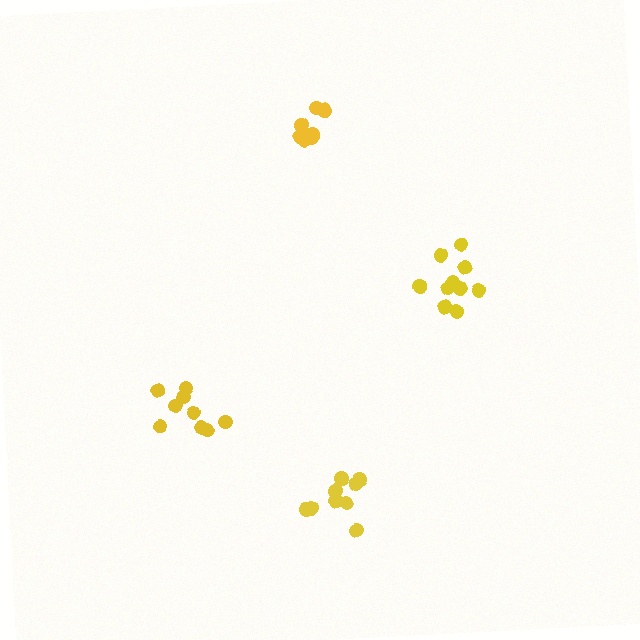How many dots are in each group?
Group 1: 9 dots, Group 2: 9 dots, Group 3: 10 dots, Group 4: 9 dots (37 total).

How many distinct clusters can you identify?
There are 4 distinct clusters.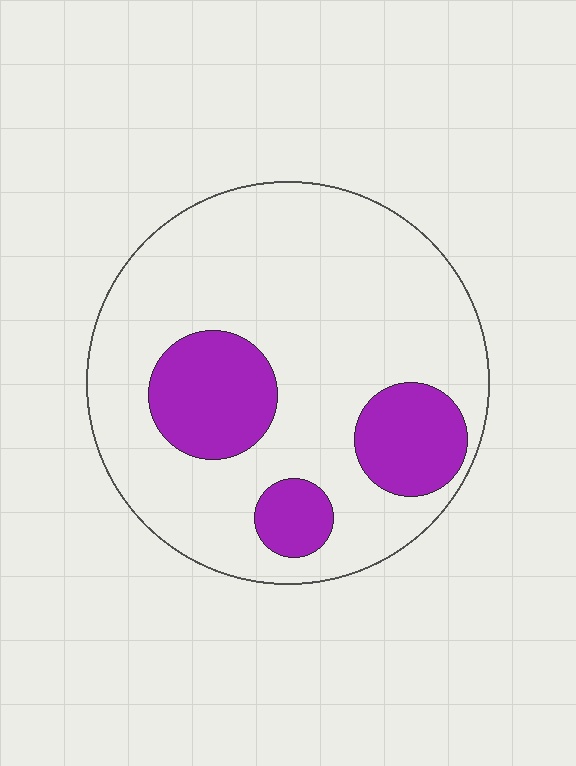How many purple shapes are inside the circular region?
3.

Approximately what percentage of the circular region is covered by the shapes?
Approximately 20%.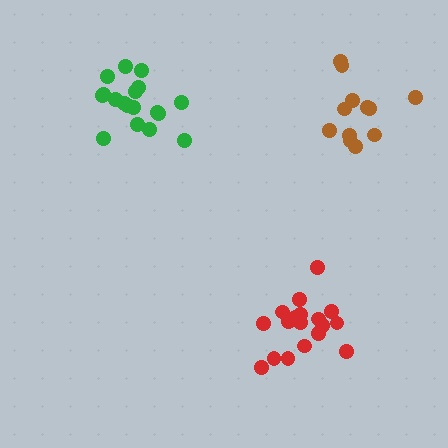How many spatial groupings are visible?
There are 3 spatial groupings.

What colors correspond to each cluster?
The clusters are colored: brown, red, green.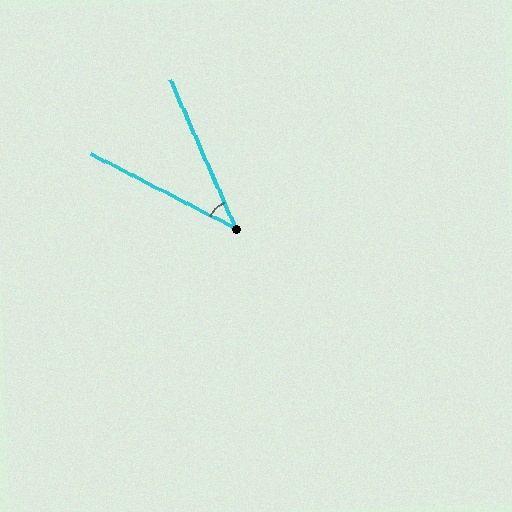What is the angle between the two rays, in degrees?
Approximately 39 degrees.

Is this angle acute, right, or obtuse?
It is acute.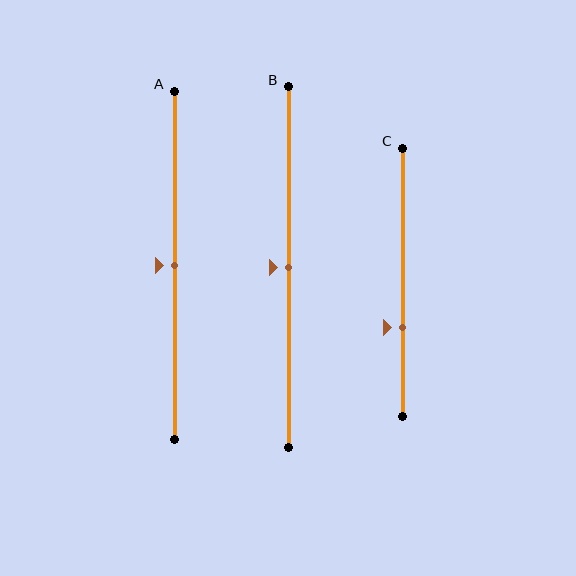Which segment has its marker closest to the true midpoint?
Segment A has its marker closest to the true midpoint.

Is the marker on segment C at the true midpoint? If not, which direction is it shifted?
No, the marker on segment C is shifted downward by about 17% of the segment length.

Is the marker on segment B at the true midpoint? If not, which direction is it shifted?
Yes, the marker on segment B is at the true midpoint.